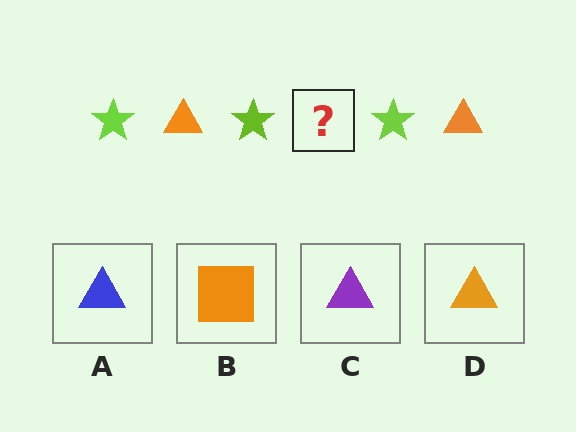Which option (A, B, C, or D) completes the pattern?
D.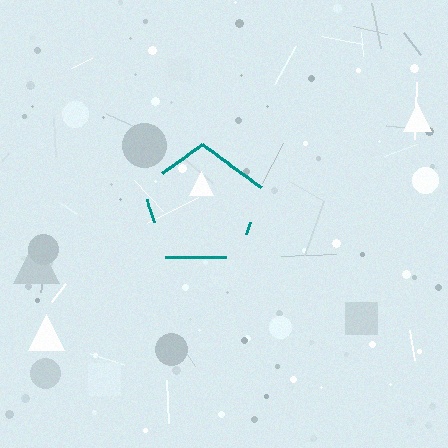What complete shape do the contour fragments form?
The contour fragments form a pentagon.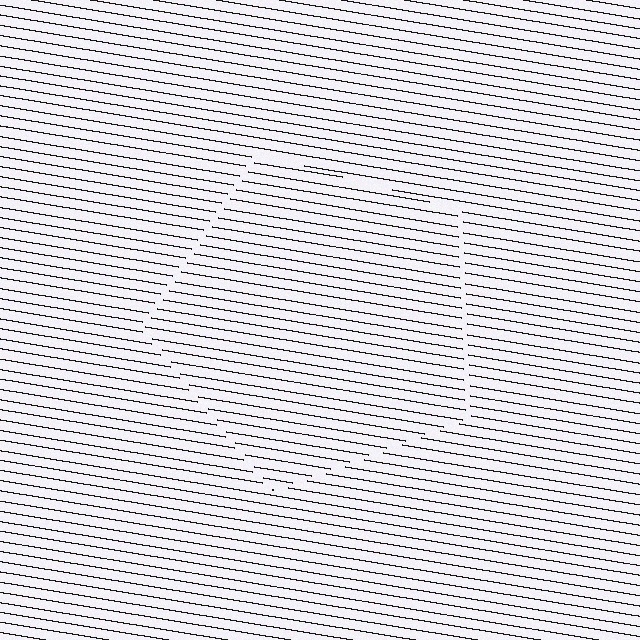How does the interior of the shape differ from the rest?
The interior of the shape contains the same grating, shifted by half a period — the contour is defined by the phase discontinuity where line-ends from the inner and outer gratings abut.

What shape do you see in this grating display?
An illusory pentagon. The interior of the shape contains the same grating, shifted by half a period — the contour is defined by the phase discontinuity where line-ends from the inner and outer gratings abut.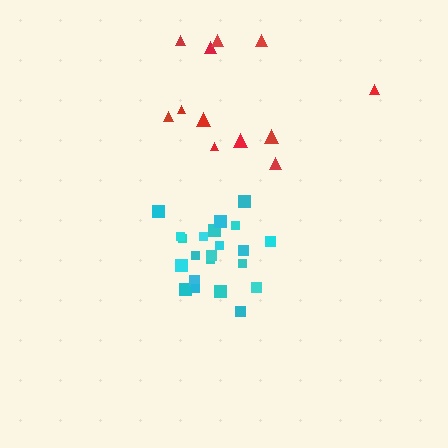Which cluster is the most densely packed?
Cyan.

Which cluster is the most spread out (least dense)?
Red.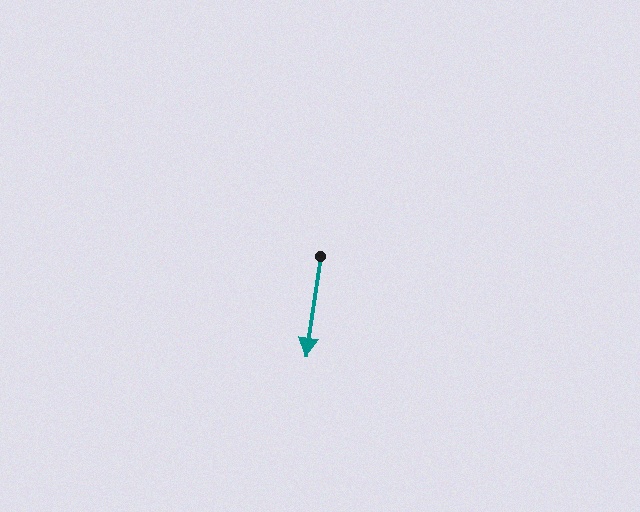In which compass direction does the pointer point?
South.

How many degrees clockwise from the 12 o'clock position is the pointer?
Approximately 188 degrees.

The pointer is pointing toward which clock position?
Roughly 6 o'clock.